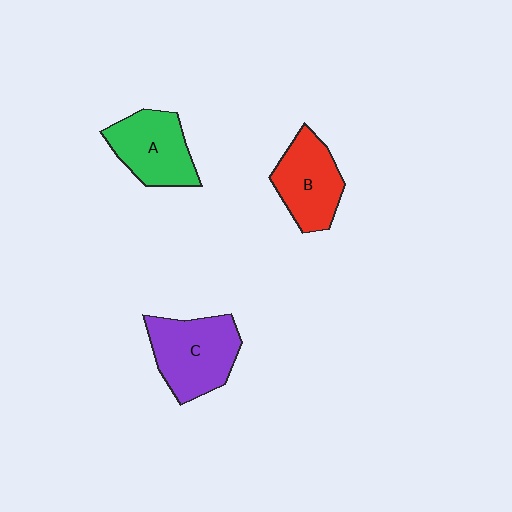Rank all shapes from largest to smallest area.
From largest to smallest: C (purple), A (green), B (red).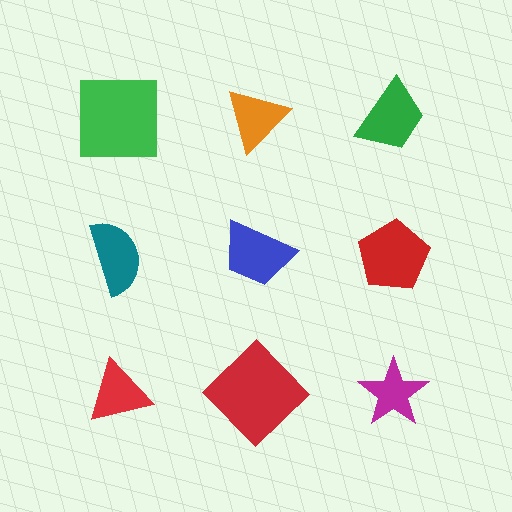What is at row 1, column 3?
A green trapezoid.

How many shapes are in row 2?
3 shapes.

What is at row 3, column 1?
A red triangle.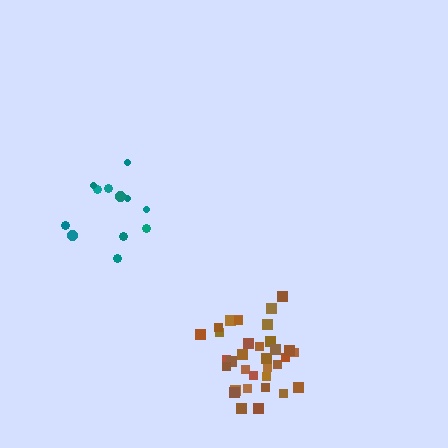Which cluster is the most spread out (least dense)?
Teal.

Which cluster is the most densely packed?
Brown.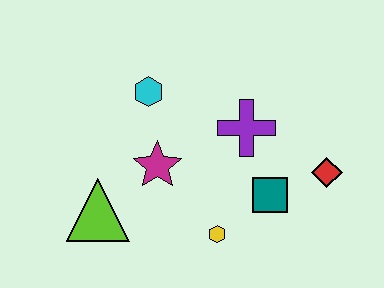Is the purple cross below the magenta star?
No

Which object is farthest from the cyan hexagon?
The red diamond is farthest from the cyan hexagon.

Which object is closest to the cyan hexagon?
The magenta star is closest to the cyan hexagon.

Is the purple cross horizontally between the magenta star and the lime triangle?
No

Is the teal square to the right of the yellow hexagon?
Yes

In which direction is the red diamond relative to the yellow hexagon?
The red diamond is to the right of the yellow hexagon.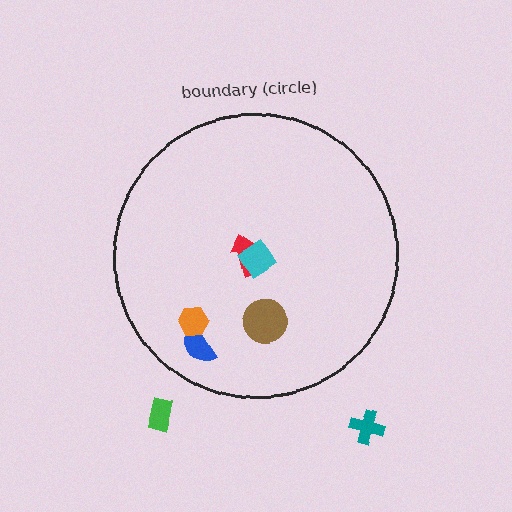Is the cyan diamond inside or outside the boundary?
Inside.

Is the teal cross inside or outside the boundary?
Outside.